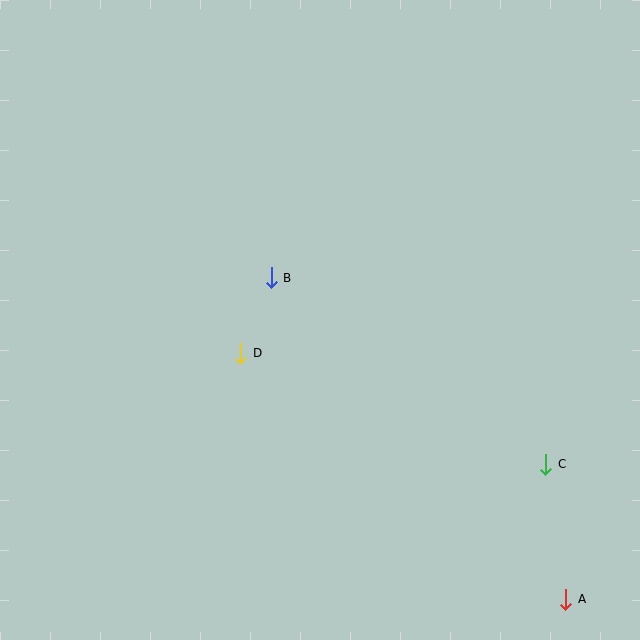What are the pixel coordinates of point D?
Point D is at (241, 353).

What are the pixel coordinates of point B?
Point B is at (271, 278).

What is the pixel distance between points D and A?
The distance between D and A is 408 pixels.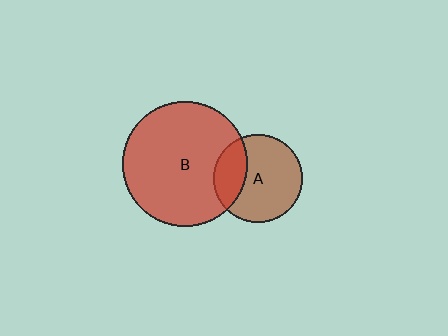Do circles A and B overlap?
Yes.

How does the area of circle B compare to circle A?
Approximately 2.0 times.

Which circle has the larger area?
Circle B (red).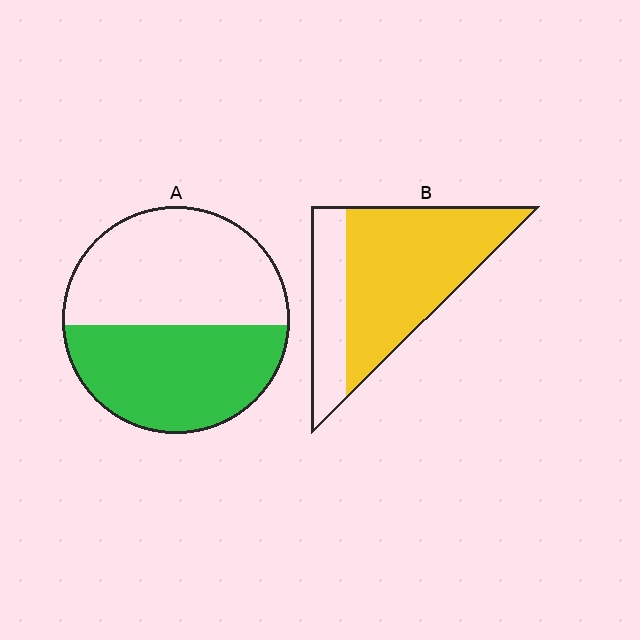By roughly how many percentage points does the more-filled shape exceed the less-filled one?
By roughly 25 percentage points (B over A).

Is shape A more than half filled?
Roughly half.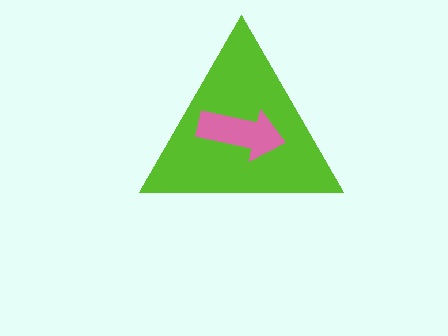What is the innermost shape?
The pink arrow.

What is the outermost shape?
The lime triangle.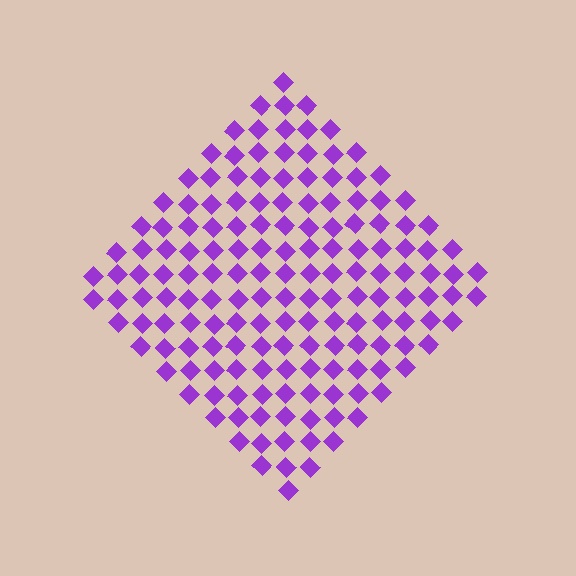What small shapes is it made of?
It is made of small diamonds.